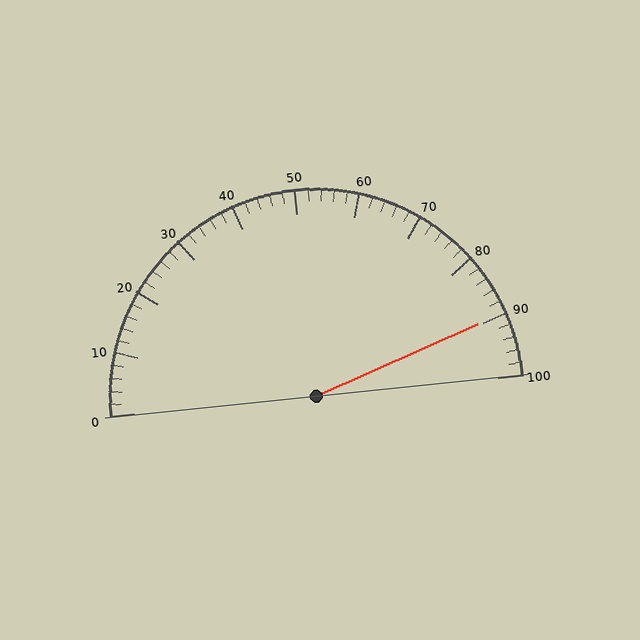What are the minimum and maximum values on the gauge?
The gauge ranges from 0 to 100.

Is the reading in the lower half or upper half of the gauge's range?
The reading is in the upper half of the range (0 to 100).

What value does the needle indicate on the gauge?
The needle indicates approximately 90.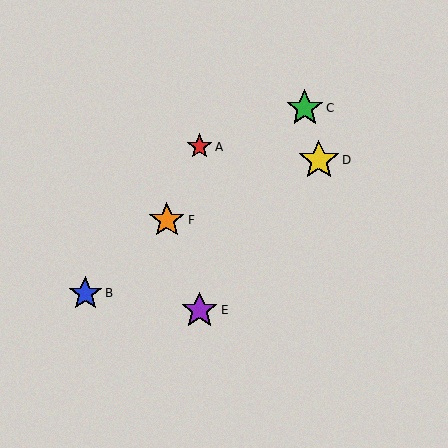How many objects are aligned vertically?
2 objects (A, E) are aligned vertically.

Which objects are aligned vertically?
Objects A, E are aligned vertically.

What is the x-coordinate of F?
Object F is at x≈167.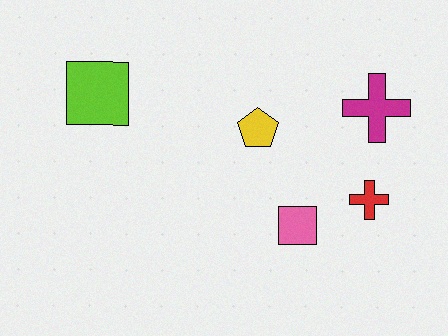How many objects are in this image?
There are 5 objects.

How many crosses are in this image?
There are 2 crosses.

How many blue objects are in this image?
There are no blue objects.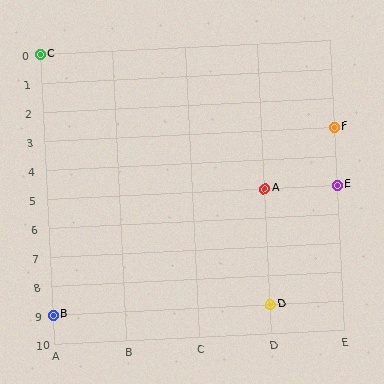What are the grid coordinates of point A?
Point A is at grid coordinates (D, 5).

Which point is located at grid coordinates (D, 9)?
Point D is at (D, 9).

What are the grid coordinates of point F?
Point F is at grid coordinates (E, 3).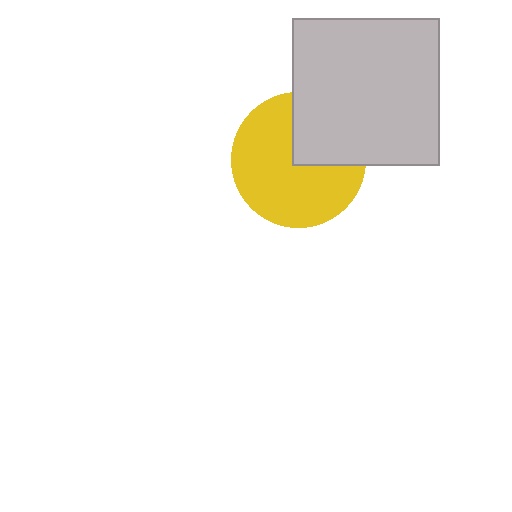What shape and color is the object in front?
The object in front is a light gray square.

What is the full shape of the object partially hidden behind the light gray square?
The partially hidden object is a yellow circle.